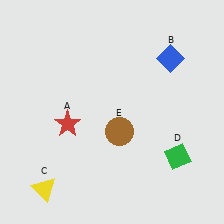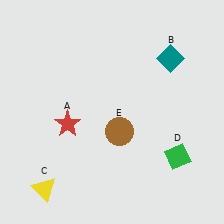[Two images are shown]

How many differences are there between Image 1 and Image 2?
There is 1 difference between the two images.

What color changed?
The diamond (B) changed from blue in Image 1 to teal in Image 2.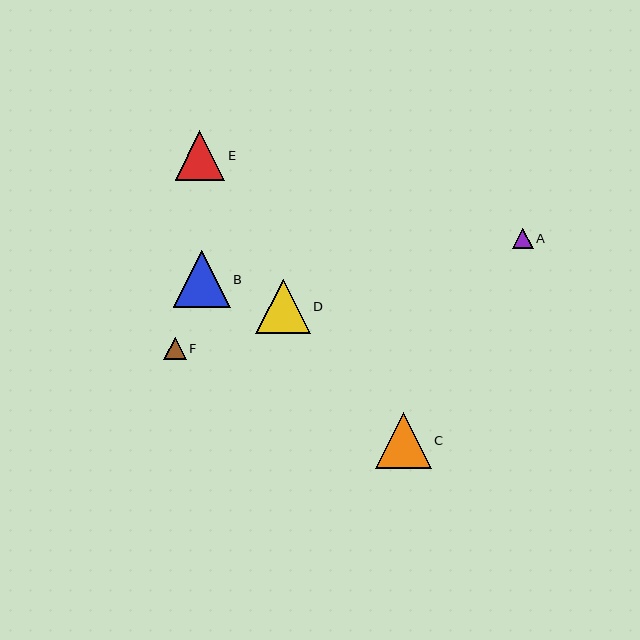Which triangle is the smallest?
Triangle A is the smallest with a size of approximately 21 pixels.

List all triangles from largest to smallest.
From largest to smallest: B, C, D, E, F, A.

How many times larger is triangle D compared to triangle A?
Triangle D is approximately 2.6 times the size of triangle A.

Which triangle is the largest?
Triangle B is the largest with a size of approximately 57 pixels.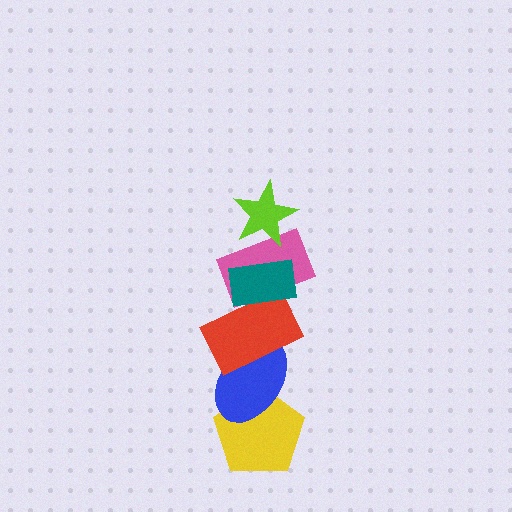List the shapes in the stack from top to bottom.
From top to bottom: the lime star, the teal rectangle, the pink rectangle, the red rectangle, the blue ellipse, the yellow pentagon.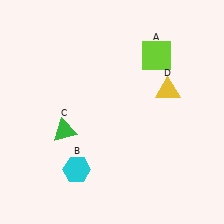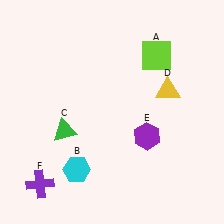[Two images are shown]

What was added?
A purple hexagon (E), a purple cross (F) were added in Image 2.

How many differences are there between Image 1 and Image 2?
There are 2 differences between the two images.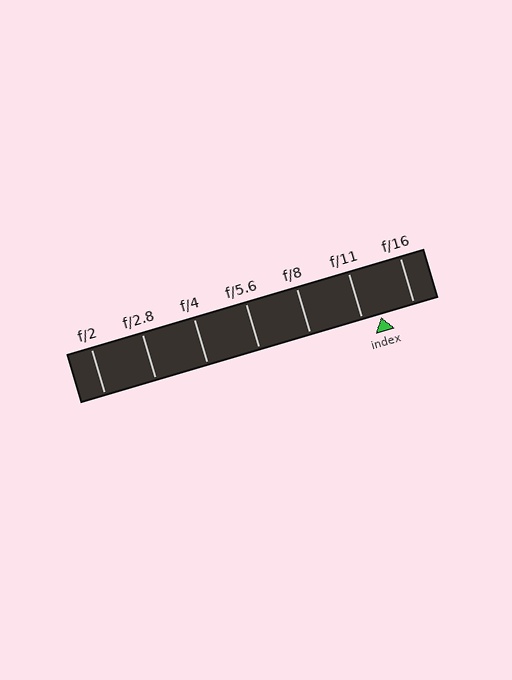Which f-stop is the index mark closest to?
The index mark is closest to f/11.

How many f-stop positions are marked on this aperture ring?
There are 7 f-stop positions marked.